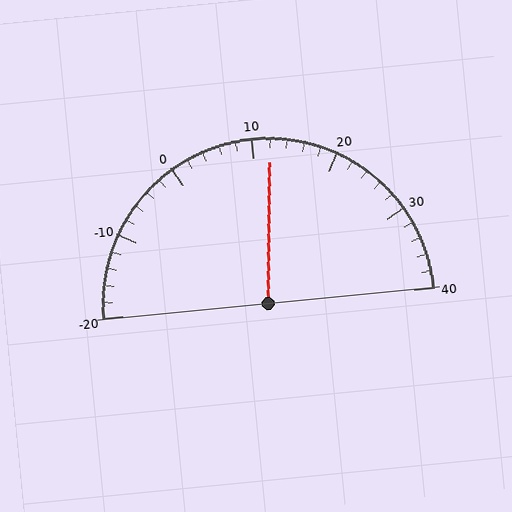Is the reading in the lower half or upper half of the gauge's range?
The reading is in the upper half of the range (-20 to 40).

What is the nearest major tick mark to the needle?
The nearest major tick mark is 10.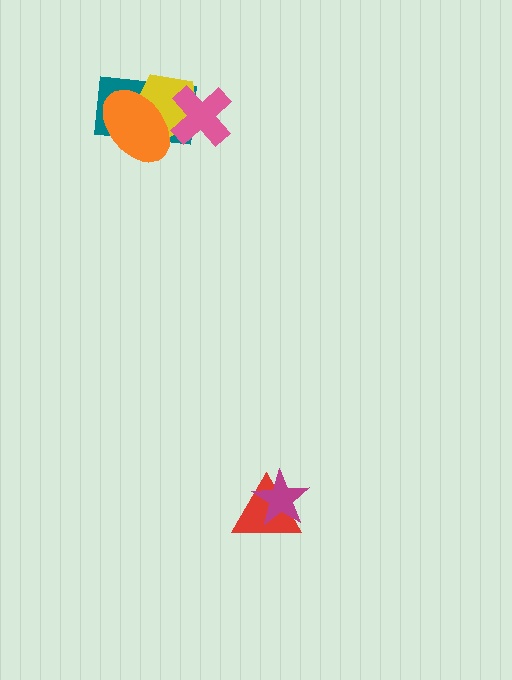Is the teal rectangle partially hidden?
Yes, it is partially covered by another shape.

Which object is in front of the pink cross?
The orange ellipse is in front of the pink cross.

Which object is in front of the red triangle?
The magenta star is in front of the red triangle.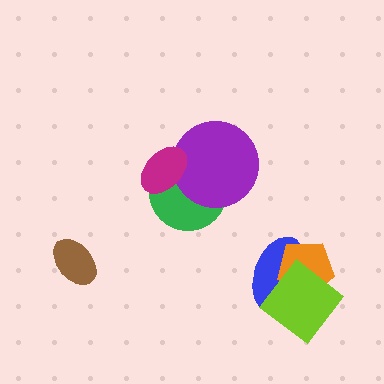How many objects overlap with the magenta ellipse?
2 objects overlap with the magenta ellipse.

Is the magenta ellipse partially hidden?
No, no other shape covers it.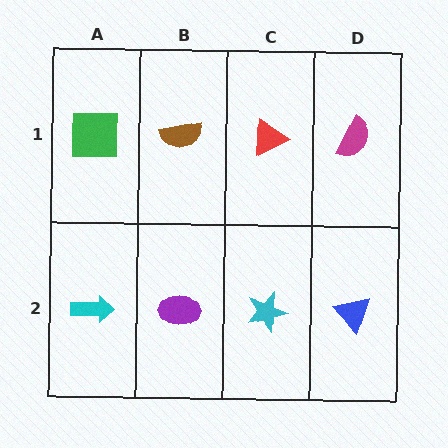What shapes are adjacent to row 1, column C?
A cyan star (row 2, column C), a brown semicircle (row 1, column B), a magenta semicircle (row 1, column D).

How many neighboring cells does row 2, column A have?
2.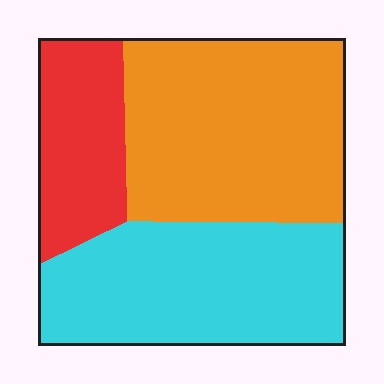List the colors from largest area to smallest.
From largest to smallest: orange, cyan, red.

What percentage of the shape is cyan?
Cyan covers 38% of the shape.